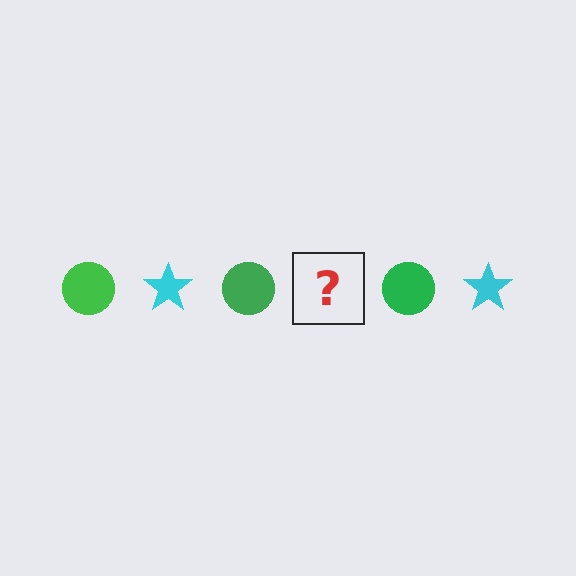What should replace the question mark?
The question mark should be replaced with a cyan star.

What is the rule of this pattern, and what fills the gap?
The rule is that the pattern alternates between green circle and cyan star. The gap should be filled with a cyan star.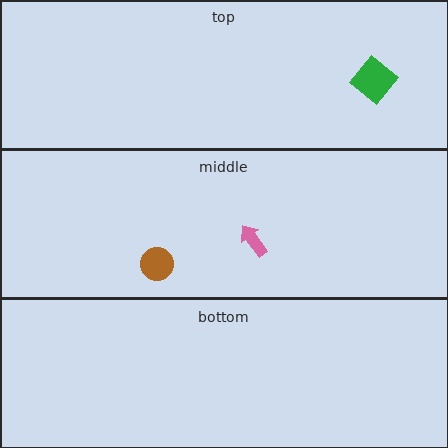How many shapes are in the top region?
1.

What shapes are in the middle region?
The brown circle, the pink arrow.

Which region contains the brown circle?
The middle region.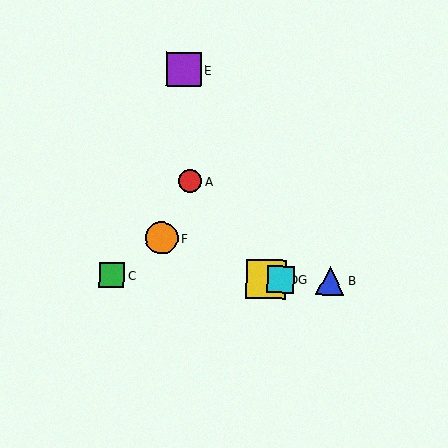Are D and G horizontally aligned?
Yes, both are at y≈279.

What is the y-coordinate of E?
Object E is at y≈70.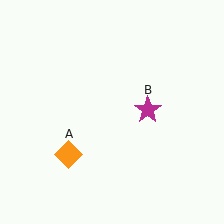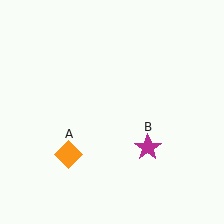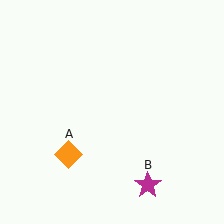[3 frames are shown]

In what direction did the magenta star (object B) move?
The magenta star (object B) moved down.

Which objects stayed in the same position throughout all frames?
Orange diamond (object A) remained stationary.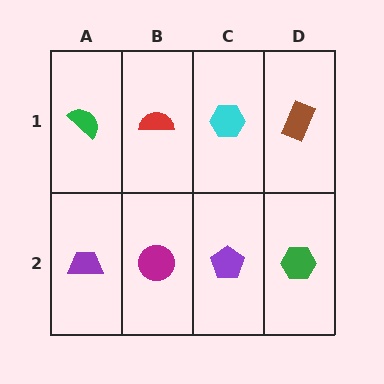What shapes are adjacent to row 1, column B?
A magenta circle (row 2, column B), a green semicircle (row 1, column A), a cyan hexagon (row 1, column C).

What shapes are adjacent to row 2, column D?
A brown rectangle (row 1, column D), a purple pentagon (row 2, column C).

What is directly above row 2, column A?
A green semicircle.